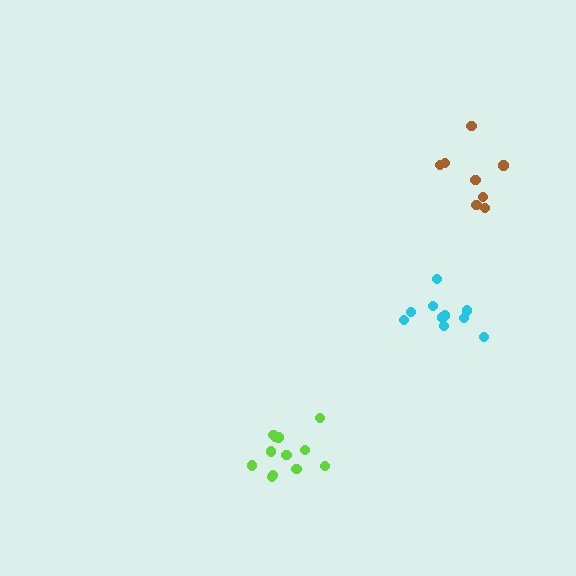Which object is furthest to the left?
The lime cluster is leftmost.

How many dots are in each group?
Group 1: 10 dots, Group 2: 12 dots, Group 3: 8 dots (30 total).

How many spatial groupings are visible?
There are 3 spatial groupings.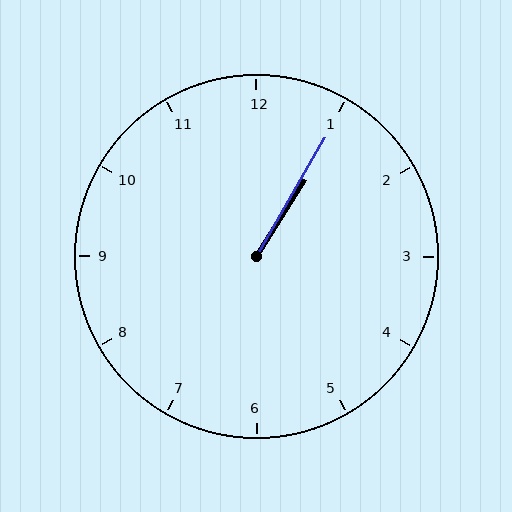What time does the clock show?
1:05.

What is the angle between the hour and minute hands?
Approximately 2 degrees.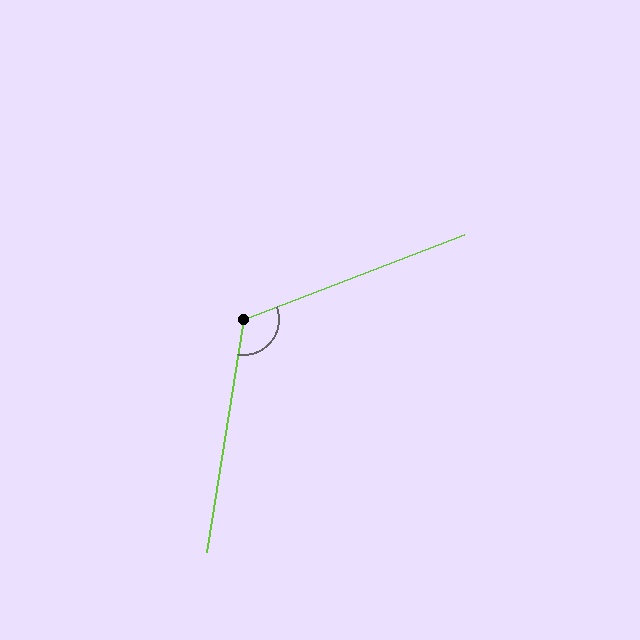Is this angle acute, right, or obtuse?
It is obtuse.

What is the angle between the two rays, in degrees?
Approximately 120 degrees.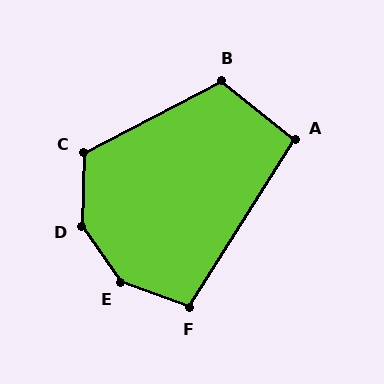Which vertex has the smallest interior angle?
A, at approximately 97 degrees.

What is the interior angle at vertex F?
Approximately 102 degrees (obtuse).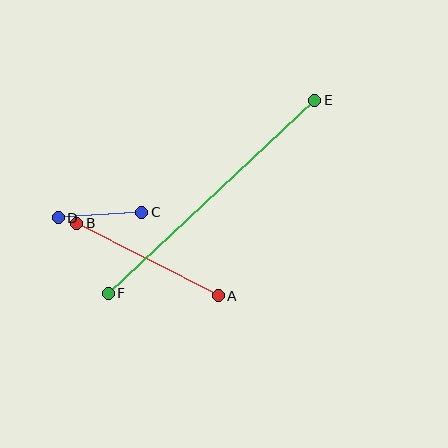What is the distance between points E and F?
The distance is approximately 283 pixels.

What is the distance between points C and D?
The distance is approximately 84 pixels.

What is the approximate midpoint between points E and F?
The midpoint is at approximately (211, 197) pixels.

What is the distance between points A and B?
The distance is approximately 159 pixels.